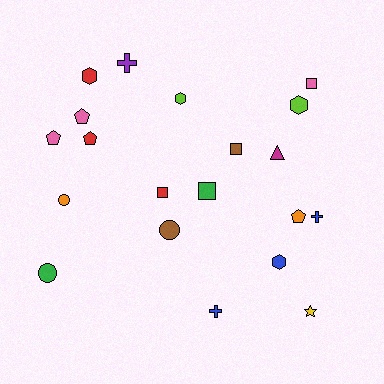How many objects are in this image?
There are 20 objects.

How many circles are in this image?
There are 3 circles.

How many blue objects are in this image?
There are 3 blue objects.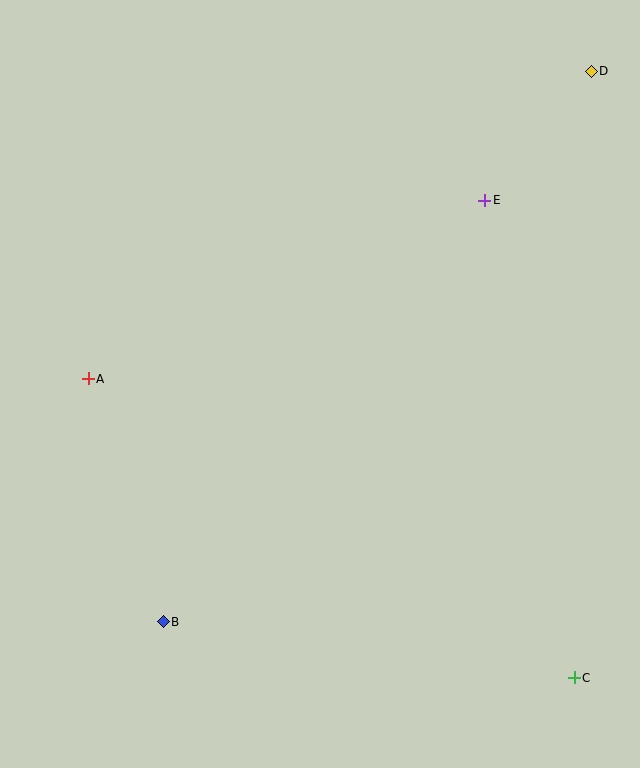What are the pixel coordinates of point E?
Point E is at (485, 200).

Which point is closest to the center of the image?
Point A at (88, 379) is closest to the center.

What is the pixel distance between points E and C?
The distance between E and C is 486 pixels.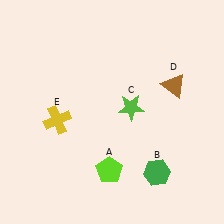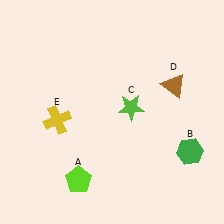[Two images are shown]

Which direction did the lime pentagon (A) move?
The lime pentagon (A) moved left.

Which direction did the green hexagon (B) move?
The green hexagon (B) moved right.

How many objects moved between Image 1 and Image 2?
2 objects moved between the two images.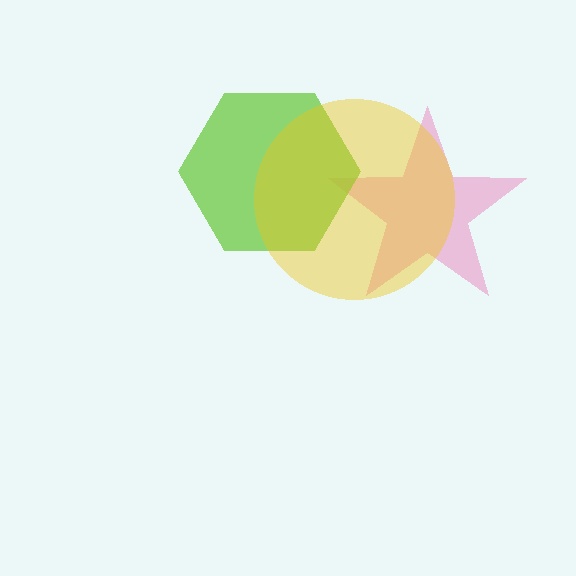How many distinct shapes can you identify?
There are 3 distinct shapes: a pink star, a lime hexagon, a yellow circle.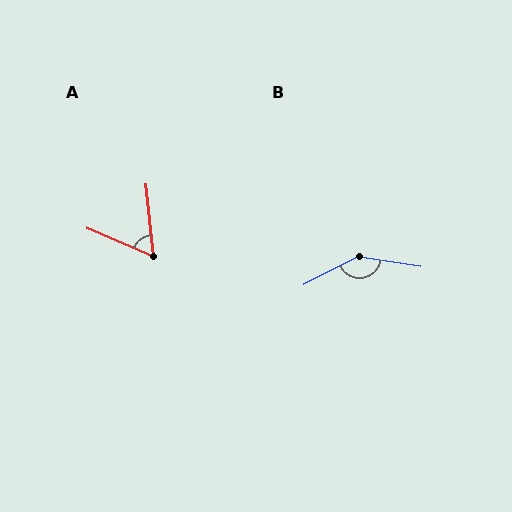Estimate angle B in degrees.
Approximately 144 degrees.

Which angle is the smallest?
A, at approximately 61 degrees.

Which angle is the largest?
B, at approximately 144 degrees.